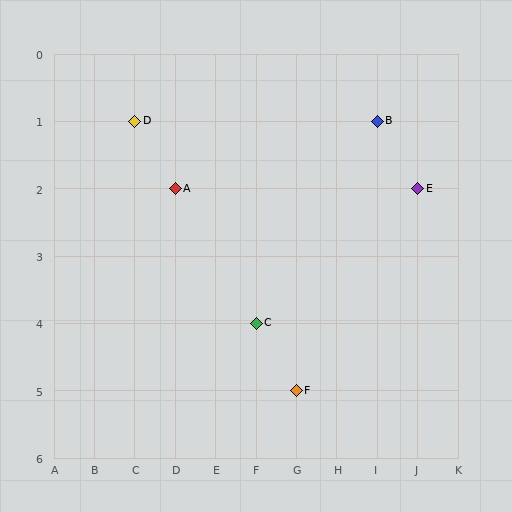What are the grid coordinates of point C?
Point C is at grid coordinates (F, 4).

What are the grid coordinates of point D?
Point D is at grid coordinates (C, 1).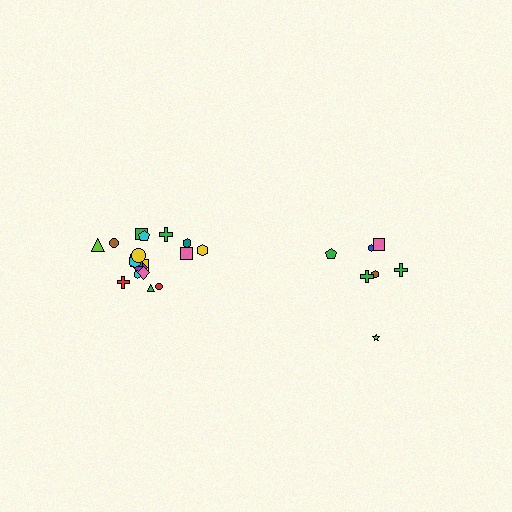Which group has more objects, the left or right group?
The left group.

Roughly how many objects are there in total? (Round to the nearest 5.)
Roughly 25 objects in total.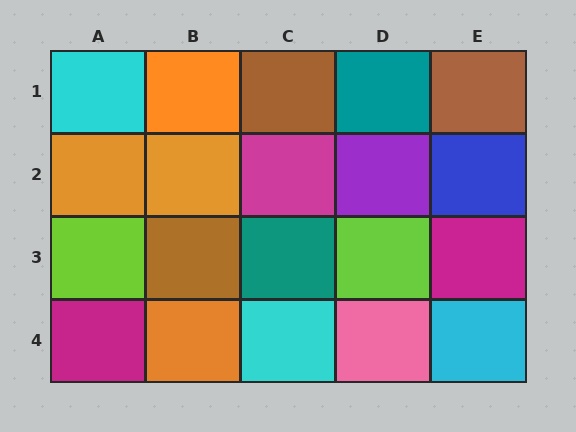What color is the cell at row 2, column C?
Magenta.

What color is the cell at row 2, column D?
Purple.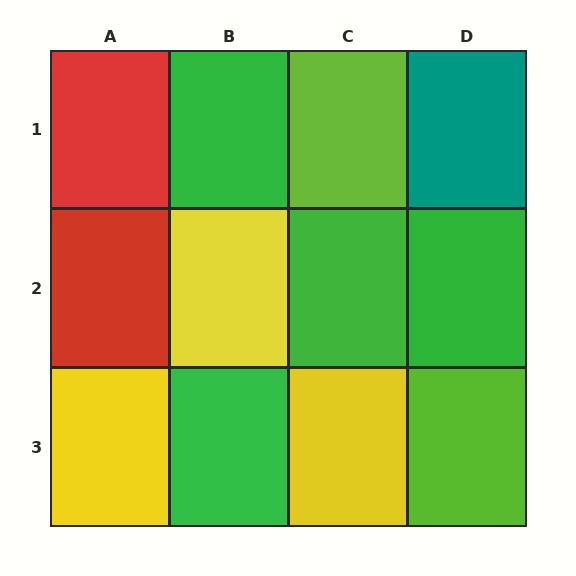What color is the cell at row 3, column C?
Yellow.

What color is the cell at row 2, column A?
Red.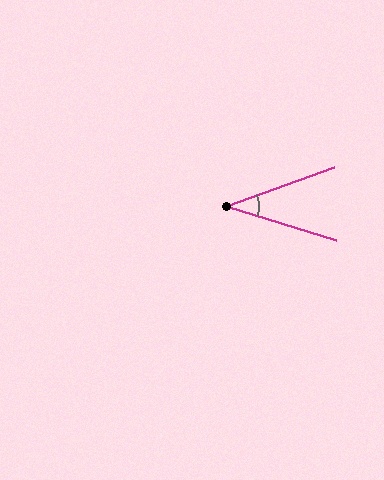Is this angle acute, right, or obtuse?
It is acute.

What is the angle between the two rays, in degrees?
Approximately 37 degrees.